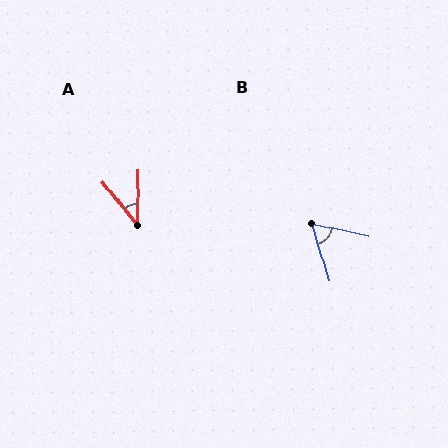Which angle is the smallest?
A, at approximately 40 degrees.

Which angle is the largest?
B, at approximately 61 degrees.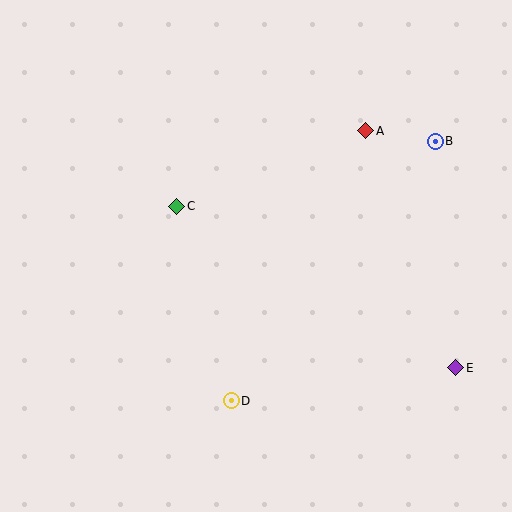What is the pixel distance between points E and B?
The distance between E and B is 228 pixels.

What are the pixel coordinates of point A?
Point A is at (366, 131).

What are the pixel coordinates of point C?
Point C is at (177, 206).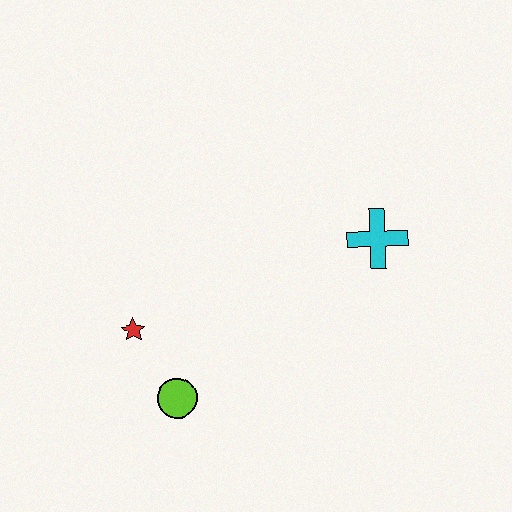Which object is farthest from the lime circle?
The cyan cross is farthest from the lime circle.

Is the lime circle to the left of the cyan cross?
Yes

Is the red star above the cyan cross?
No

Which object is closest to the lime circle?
The red star is closest to the lime circle.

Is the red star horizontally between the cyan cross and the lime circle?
No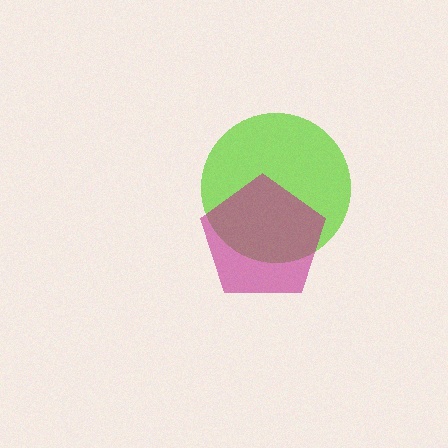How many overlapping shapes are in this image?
There are 2 overlapping shapes in the image.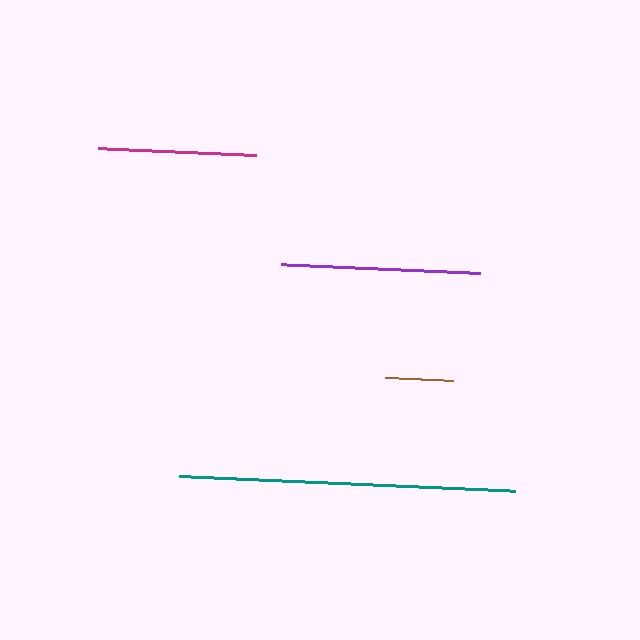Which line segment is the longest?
The teal line is the longest at approximately 335 pixels.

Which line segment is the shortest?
The brown line is the shortest at approximately 70 pixels.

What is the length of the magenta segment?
The magenta segment is approximately 158 pixels long.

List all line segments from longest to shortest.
From longest to shortest: teal, purple, magenta, brown.